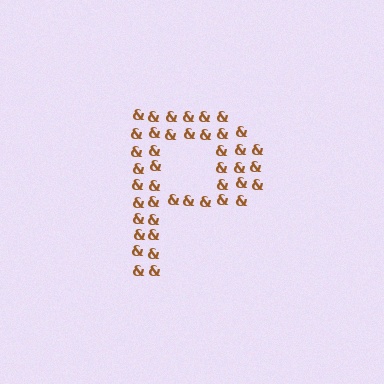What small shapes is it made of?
It is made of small ampersands.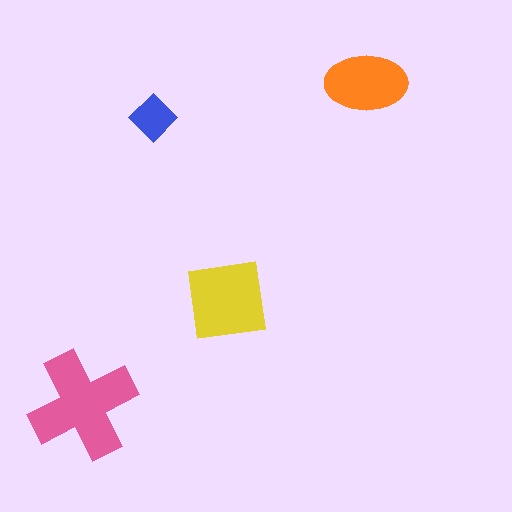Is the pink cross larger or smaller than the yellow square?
Larger.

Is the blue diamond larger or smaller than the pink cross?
Smaller.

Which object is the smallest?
The blue diamond.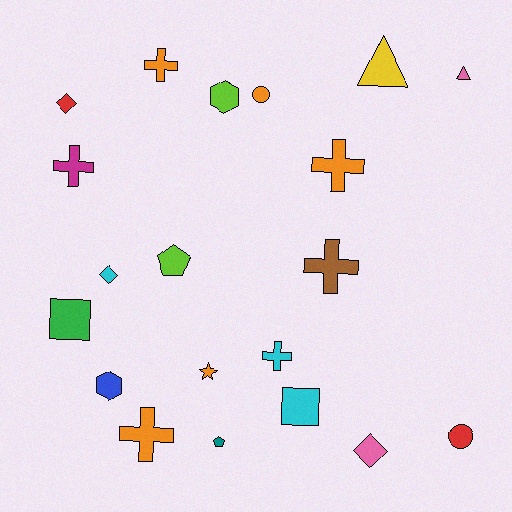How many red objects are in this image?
There are 2 red objects.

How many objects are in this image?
There are 20 objects.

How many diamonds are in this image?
There are 3 diamonds.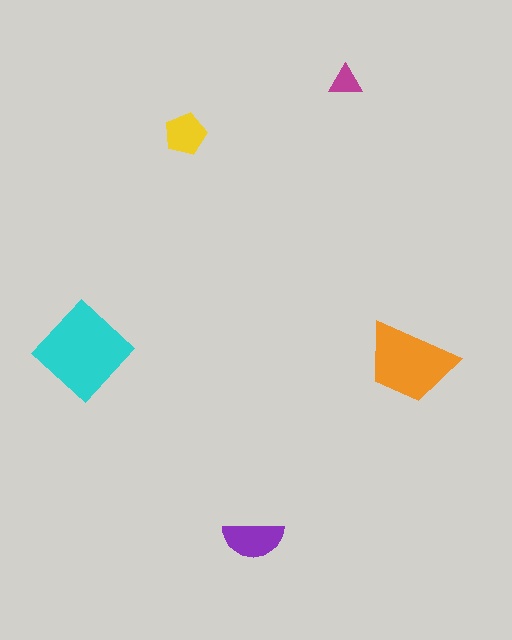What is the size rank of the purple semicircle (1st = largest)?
3rd.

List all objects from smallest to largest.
The magenta triangle, the yellow pentagon, the purple semicircle, the orange trapezoid, the cyan diamond.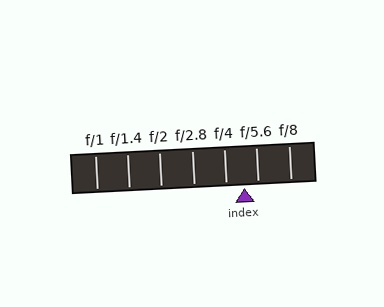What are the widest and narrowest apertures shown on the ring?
The widest aperture shown is f/1 and the narrowest is f/8.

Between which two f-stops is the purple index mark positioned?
The index mark is between f/4 and f/5.6.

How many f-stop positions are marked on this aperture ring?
There are 7 f-stop positions marked.